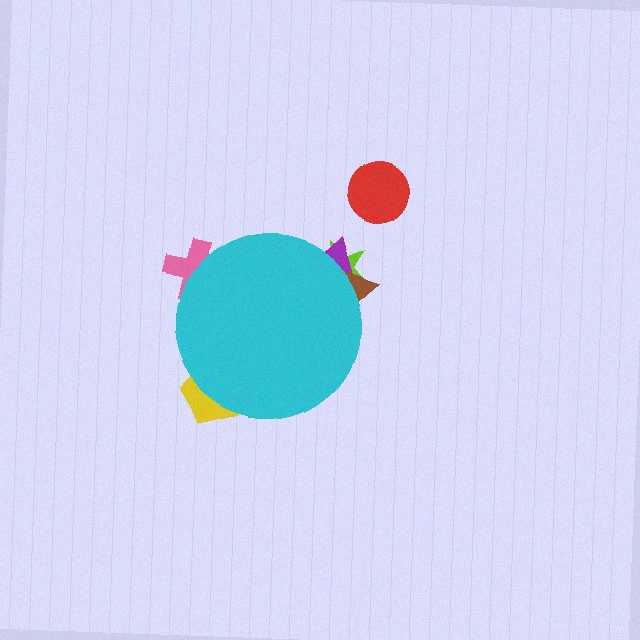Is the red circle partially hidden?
No, the red circle is fully visible.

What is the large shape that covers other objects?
A cyan circle.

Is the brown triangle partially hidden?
Yes, the brown triangle is partially hidden behind the cyan circle.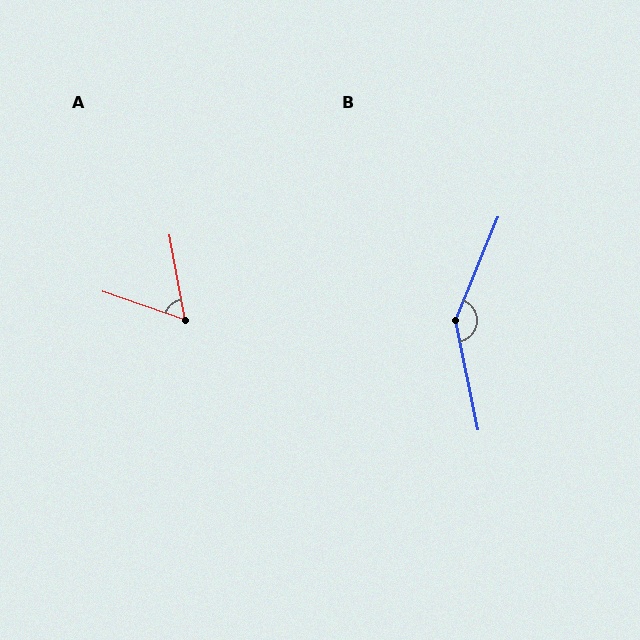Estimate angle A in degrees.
Approximately 60 degrees.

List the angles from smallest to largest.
A (60°), B (146°).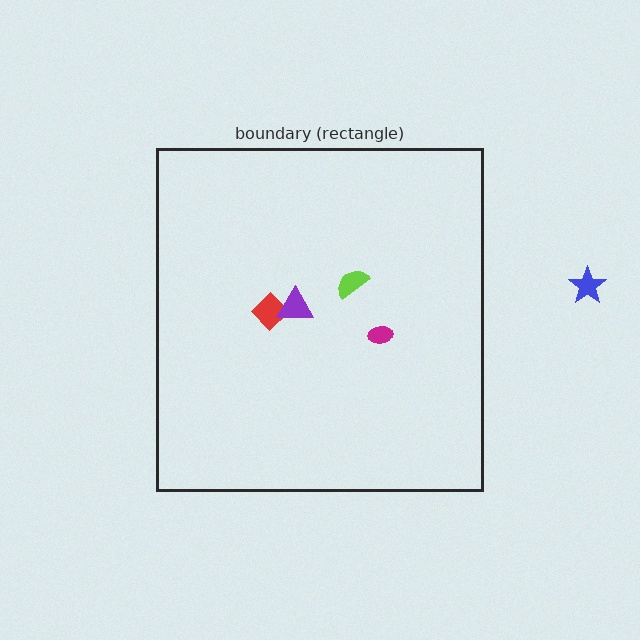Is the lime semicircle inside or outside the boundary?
Inside.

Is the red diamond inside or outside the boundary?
Inside.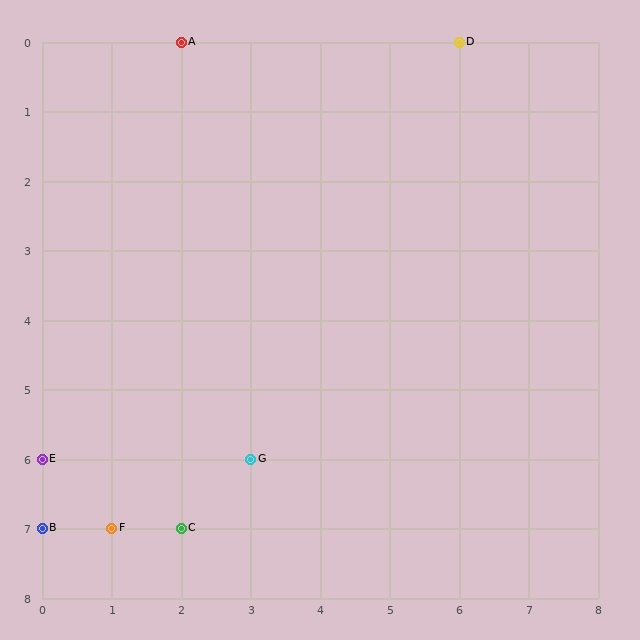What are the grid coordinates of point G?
Point G is at grid coordinates (3, 6).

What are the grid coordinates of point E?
Point E is at grid coordinates (0, 6).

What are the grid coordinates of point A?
Point A is at grid coordinates (2, 0).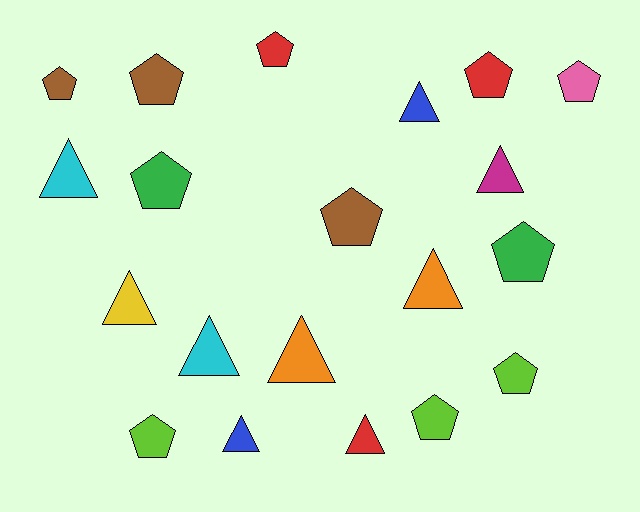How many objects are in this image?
There are 20 objects.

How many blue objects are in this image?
There are 2 blue objects.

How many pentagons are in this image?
There are 11 pentagons.